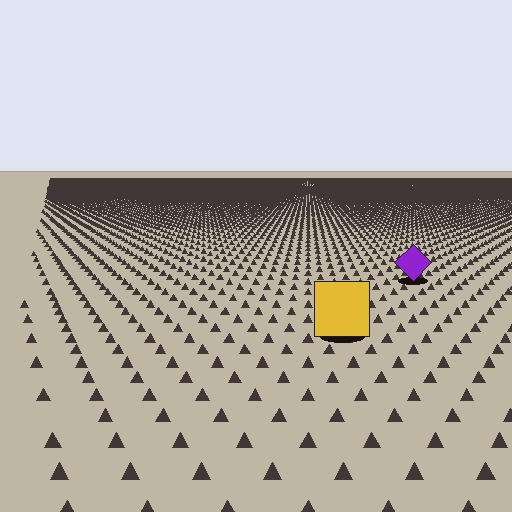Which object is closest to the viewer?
The yellow square is closest. The texture marks near it are larger and more spread out.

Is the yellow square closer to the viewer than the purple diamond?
Yes. The yellow square is closer — you can tell from the texture gradient: the ground texture is coarser near it.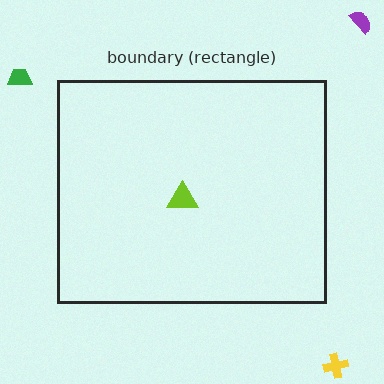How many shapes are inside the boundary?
1 inside, 3 outside.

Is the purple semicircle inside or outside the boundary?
Outside.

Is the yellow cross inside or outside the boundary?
Outside.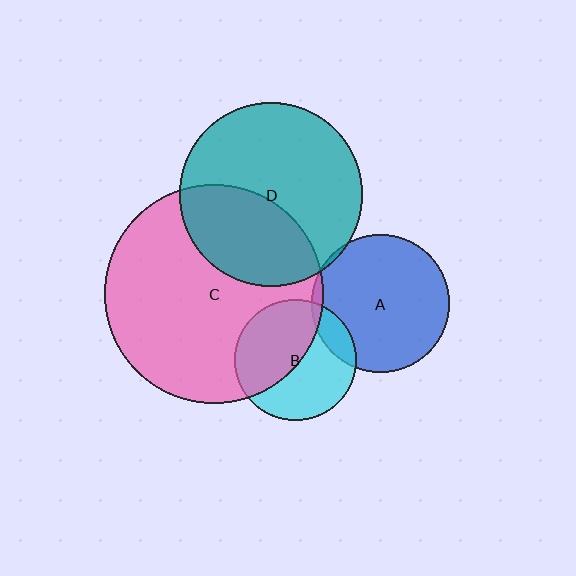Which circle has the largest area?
Circle C (pink).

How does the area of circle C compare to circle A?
Approximately 2.5 times.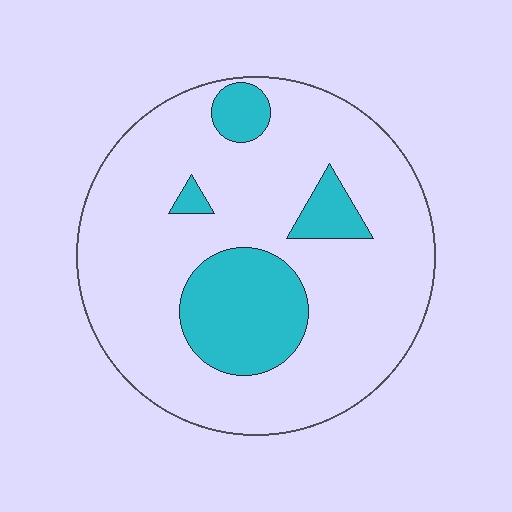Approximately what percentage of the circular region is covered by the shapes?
Approximately 20%.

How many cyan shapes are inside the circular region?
4.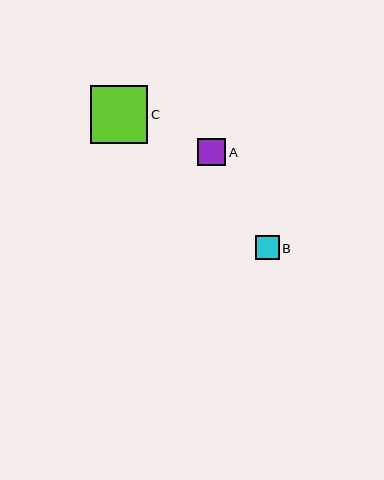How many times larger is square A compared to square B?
Square A is approximately 1.2 times the size of square B.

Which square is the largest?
Square C is the largest with a size of approximately 57 pixels.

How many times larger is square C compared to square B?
Square C is approximately 2.4 times the size of square B.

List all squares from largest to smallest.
From largest to smallest: C, A, B.